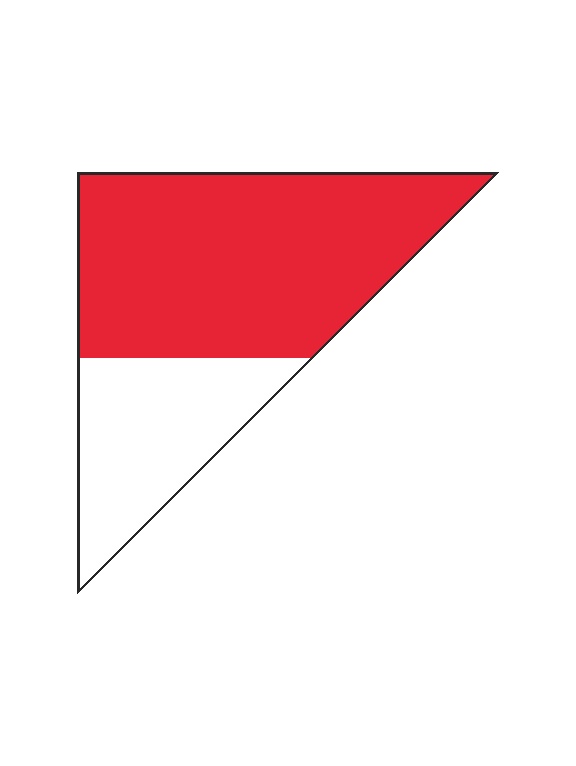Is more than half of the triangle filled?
Yes.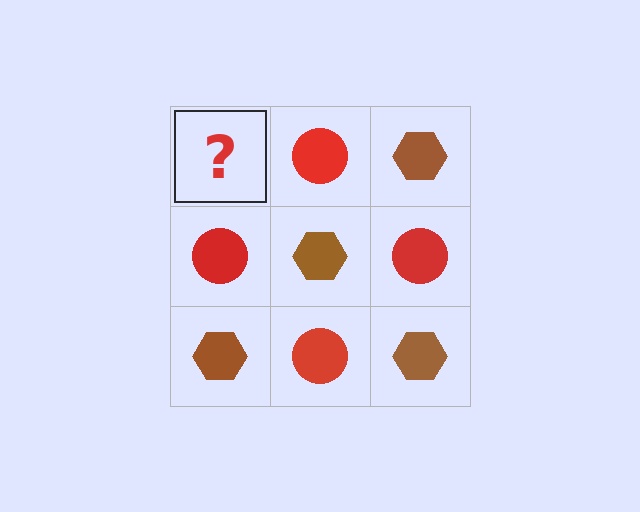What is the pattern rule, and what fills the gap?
The rule is that it alternates brown hexagon and red circle in a checkerboard pattern. The gap should be filled with a brown hexagon.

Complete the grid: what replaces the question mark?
The question mark should be replaced with a brown hexagon.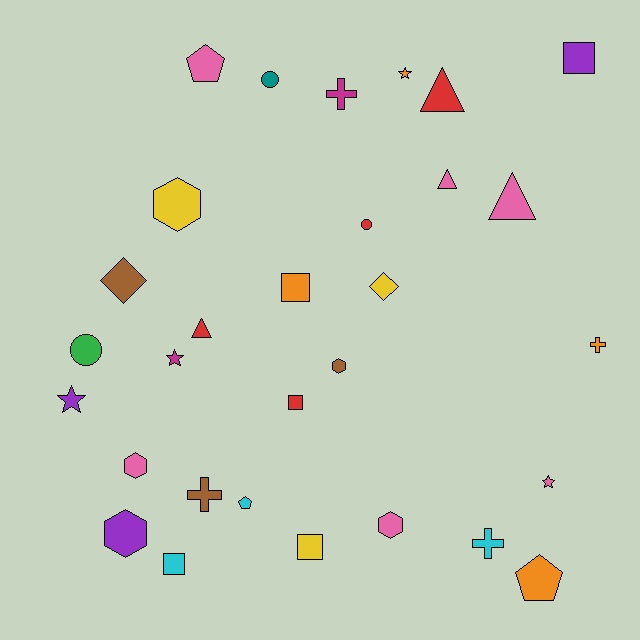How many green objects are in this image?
There is 1 green object.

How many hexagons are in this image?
There are 5 hexagons.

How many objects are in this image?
There are 30 objects.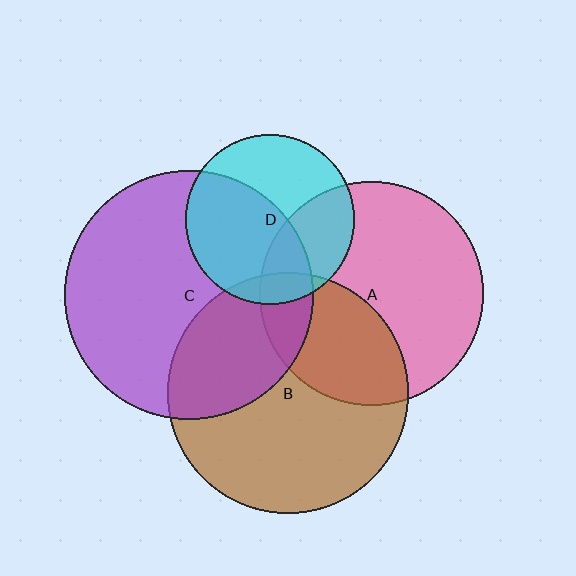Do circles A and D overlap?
Yes.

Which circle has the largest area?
Circle C (purple).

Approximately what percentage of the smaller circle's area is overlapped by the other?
Approximately 30%.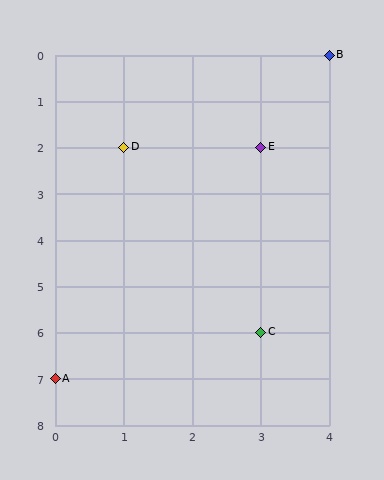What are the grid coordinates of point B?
Point B is at grid coordinates (4, 0).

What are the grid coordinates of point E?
Point E is at grid coordinates (3, 2).